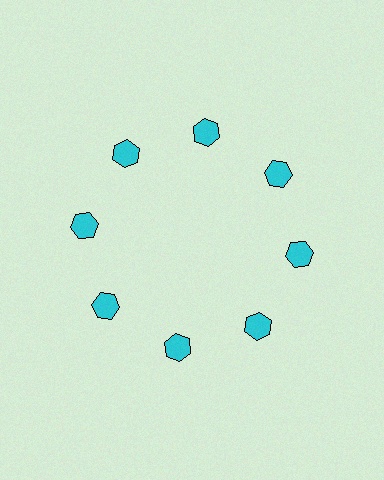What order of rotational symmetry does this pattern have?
This pattern has 8-fold rotational symmetry.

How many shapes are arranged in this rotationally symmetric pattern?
There are 8 shapes, arranged in 8 groups of 1.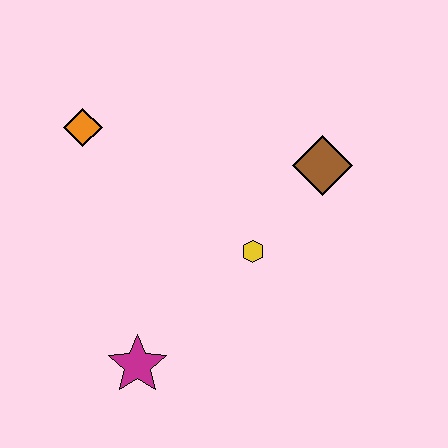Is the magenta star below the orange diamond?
Yes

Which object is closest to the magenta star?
The yellow hexagon is closest to the magenta star.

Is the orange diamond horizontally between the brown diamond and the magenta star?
No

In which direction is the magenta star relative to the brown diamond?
The magenta star is below the brown diamond.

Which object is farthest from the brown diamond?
The magenta star is farthest from the brown diamond.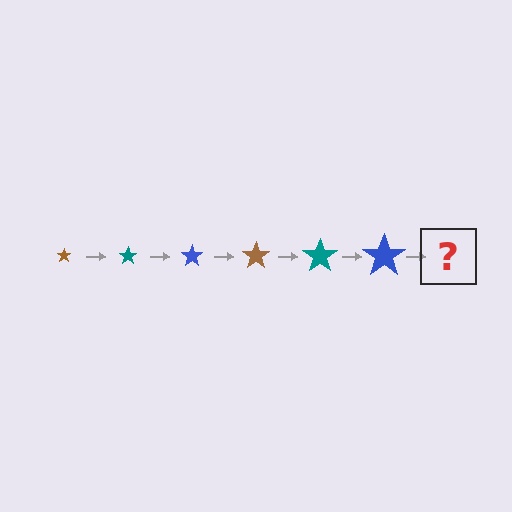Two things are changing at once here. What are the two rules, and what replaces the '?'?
The two rules are that the star grows larger each step and the color cycles through brown, teal, and blue. The '?' should be a brown star, larger than the previous one.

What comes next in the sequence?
The next element should be a brown star, larger than the previous one.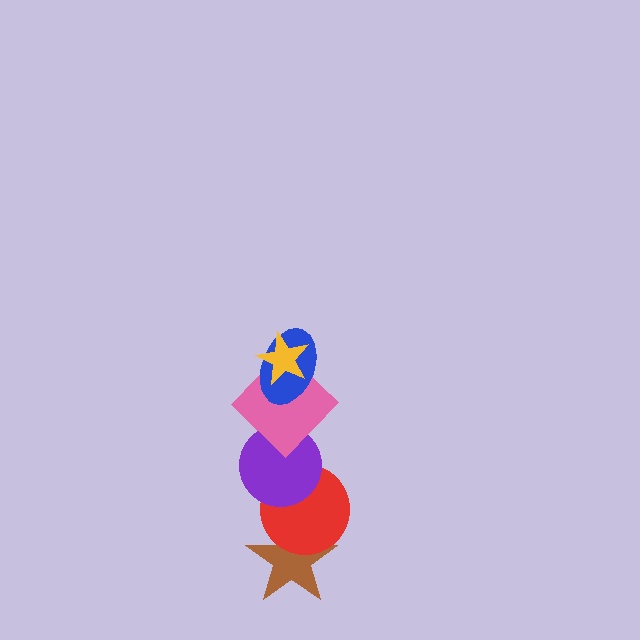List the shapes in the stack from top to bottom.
From top to bottom: the yellow star, the blue ellipse, the pink diamond, the purple circle, the red circle, the brown star.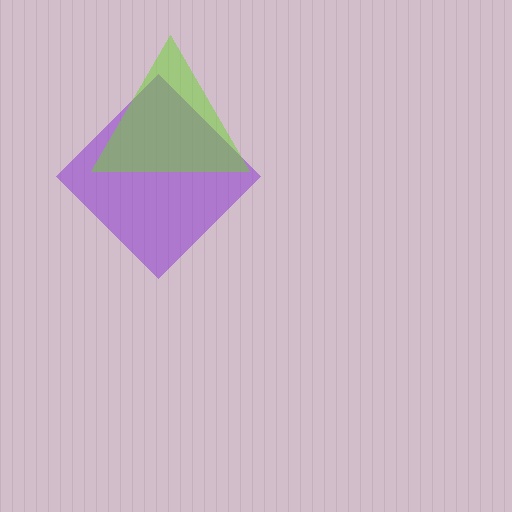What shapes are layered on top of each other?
The layered shapes are: a purple diamond, a lime triangle.